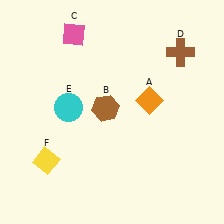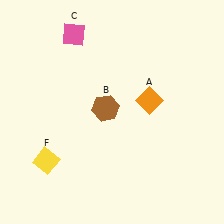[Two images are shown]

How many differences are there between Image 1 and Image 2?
There are 2 differences between the two images.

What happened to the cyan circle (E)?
The cyan circle (E) was removed in Image 2. It was in the top-left area of Image 1.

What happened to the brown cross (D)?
The brown cross (D) was removed in Image 2. It was in the top-right area of Image 1.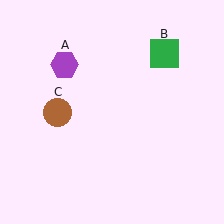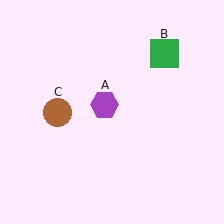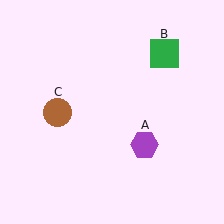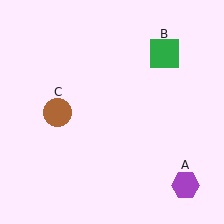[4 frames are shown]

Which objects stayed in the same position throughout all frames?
Green square (object B) and brown circle (object C) remained stationary.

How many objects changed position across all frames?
1 object changed position: purple hexagon (object A).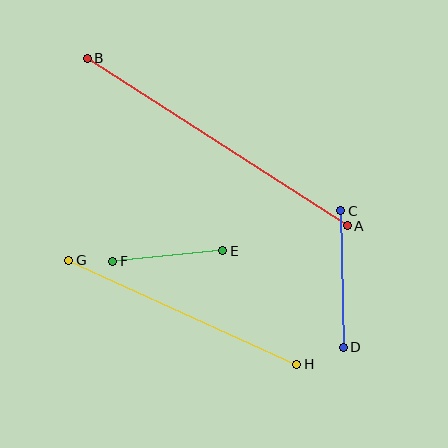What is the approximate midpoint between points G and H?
The midpoint is at approximately (183, 312) pixels.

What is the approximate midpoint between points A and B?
The midpoint is at approximately (217, 142) pixels.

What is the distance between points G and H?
The distance is approximately 251 pixels.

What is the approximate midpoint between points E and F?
The midpoint is at approximately (168, 256) pixels.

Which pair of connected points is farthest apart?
Points A and B are farthest apart.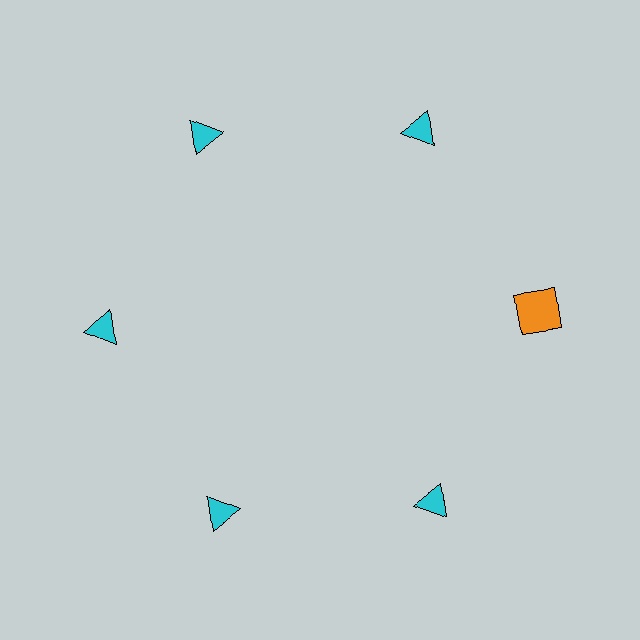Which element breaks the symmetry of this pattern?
The orange square at roughly the 3 o'clock position breaks the symmetry. All other shapes are cyan triangles.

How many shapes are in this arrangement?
There are 6 shapes arranged in a ring pattern.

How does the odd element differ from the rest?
It differs in both color (orange instead of cyan) and shape (square instead of triangle).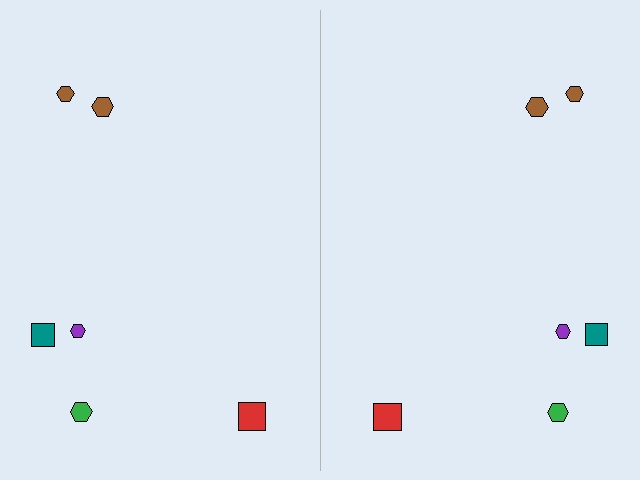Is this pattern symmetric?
Yes, this pattern has bilateral (reflection) symmetry.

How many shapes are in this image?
There are 12 shapes in this image.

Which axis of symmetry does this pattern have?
The pattern has a vertical axis of symmetry running through the center of the image.